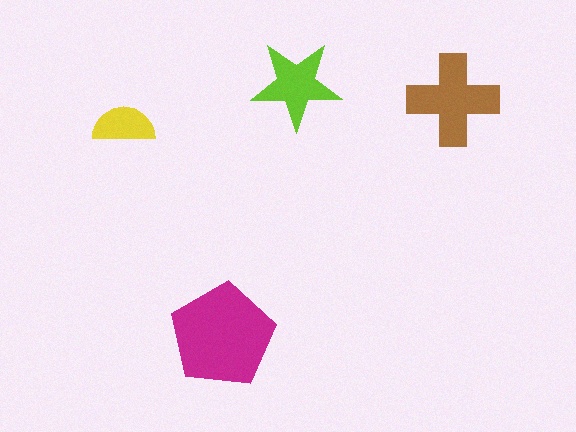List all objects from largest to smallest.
The magenta pentagon, the brown cross, the lime star, the yellow semicircle.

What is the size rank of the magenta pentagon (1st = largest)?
1st.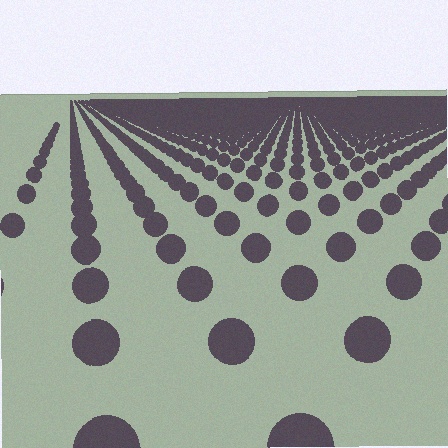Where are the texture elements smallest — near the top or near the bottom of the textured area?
Near the top.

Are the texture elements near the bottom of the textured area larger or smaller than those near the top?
Larger. Near the bottom, elements are closer to the viewer and appear at a bigger on-screen size.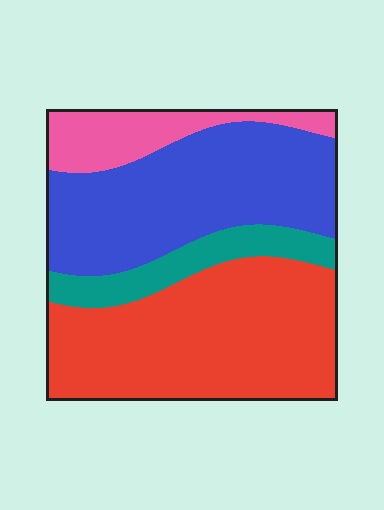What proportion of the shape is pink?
Pink covers 12% of the shape.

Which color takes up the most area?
Red, at roughly 40%.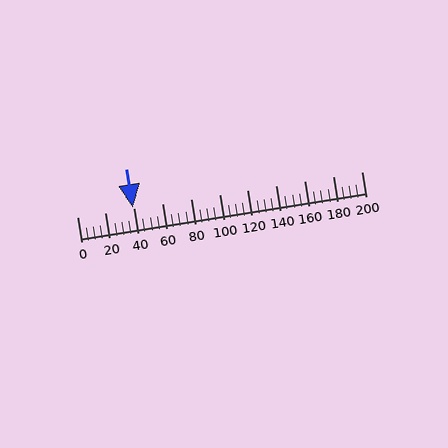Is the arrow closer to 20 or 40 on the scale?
The arrow is closer to 40.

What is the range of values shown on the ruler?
The ruler shows values from 0 to 200.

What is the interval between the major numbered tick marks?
The major tick marks are spaced 20 units apart.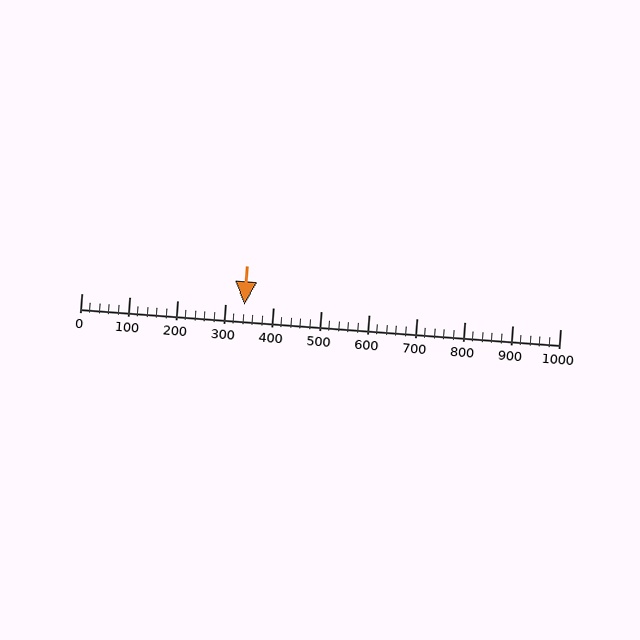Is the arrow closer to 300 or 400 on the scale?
The arrow is closer to 300.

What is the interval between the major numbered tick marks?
The major tick marks are spaced 100 units apart.